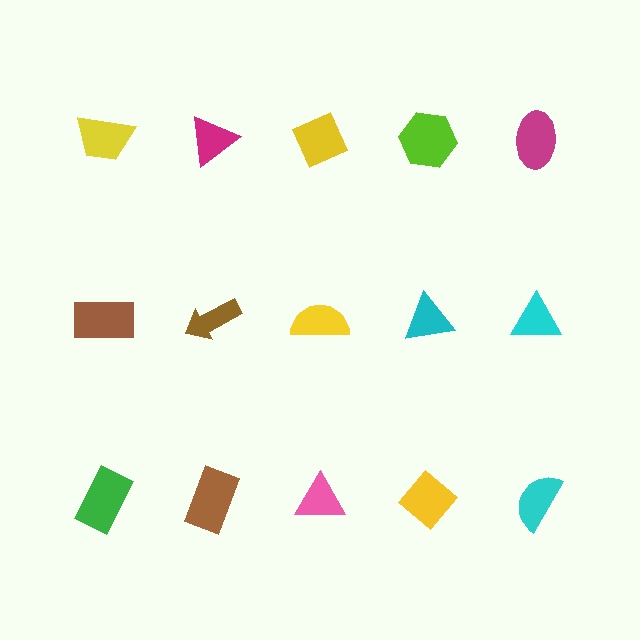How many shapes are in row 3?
5 shapes.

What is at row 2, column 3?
A yellow semicircle.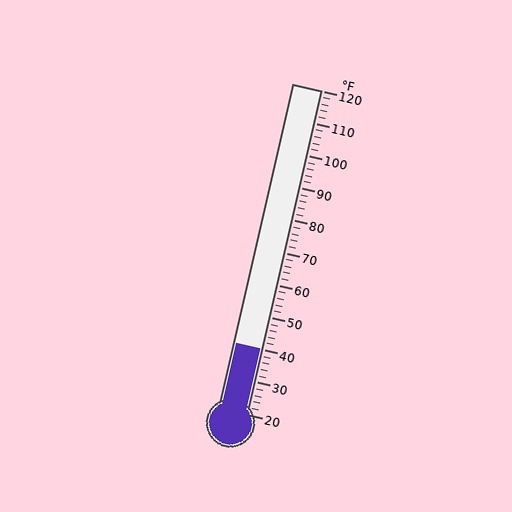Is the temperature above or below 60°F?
The temperature is below 60°F.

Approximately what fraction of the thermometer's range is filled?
The thermometer is filled to approximately 20% of its range.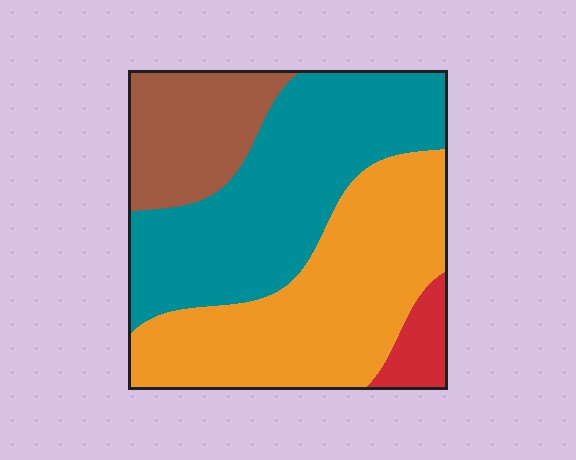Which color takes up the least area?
Red, at roughly 5%.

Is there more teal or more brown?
Teal.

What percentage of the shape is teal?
Teal takes up about two fifths (2/5) of the shape.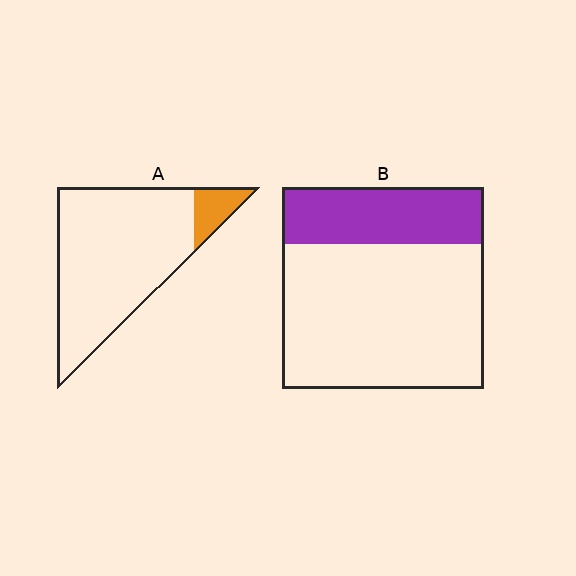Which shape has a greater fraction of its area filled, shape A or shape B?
Shape B.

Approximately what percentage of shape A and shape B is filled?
A is approximately 10% and B is approximately 30%.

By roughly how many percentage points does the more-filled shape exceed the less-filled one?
By roughly 15 percentage points (B over A).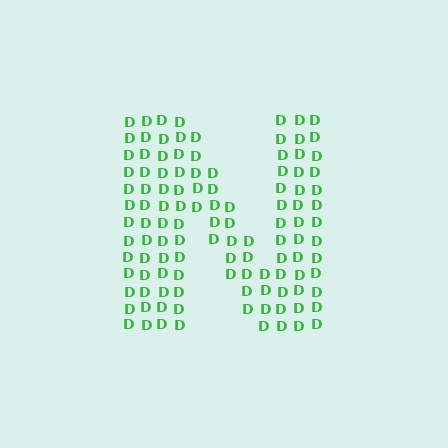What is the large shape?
The large shape is the letter N.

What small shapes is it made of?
It is made of small letter D's.